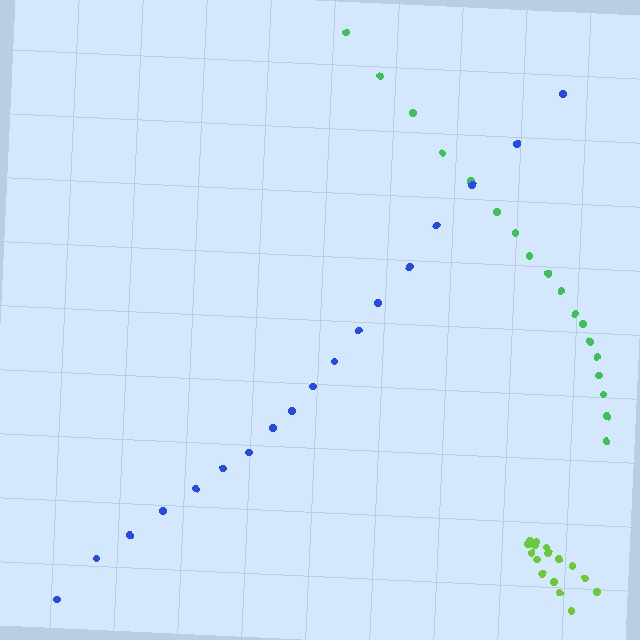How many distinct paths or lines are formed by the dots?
There are 3 distinct paths.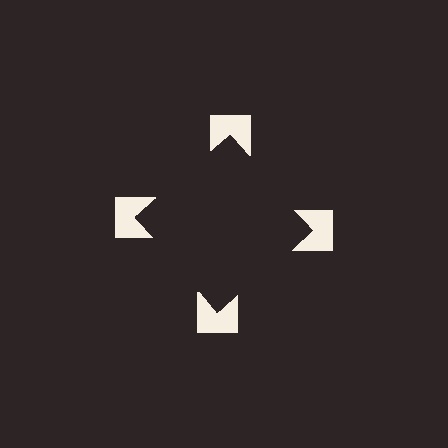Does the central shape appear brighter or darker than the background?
It typically appears slightly darker than the background, even though no actual brightness change is drawn.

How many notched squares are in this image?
There are 4 — one at each vertex of the illusory square.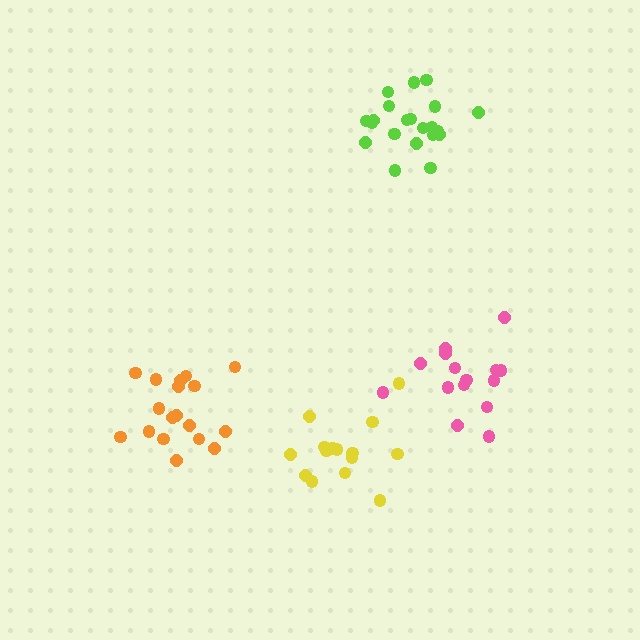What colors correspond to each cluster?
The clusters are colored: pink, yellow, orange, lime.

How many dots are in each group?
Group 1: 15 dots, Group 2: 15 dots, Group 3: 18 dots, Group 4: 21 dots (69 total).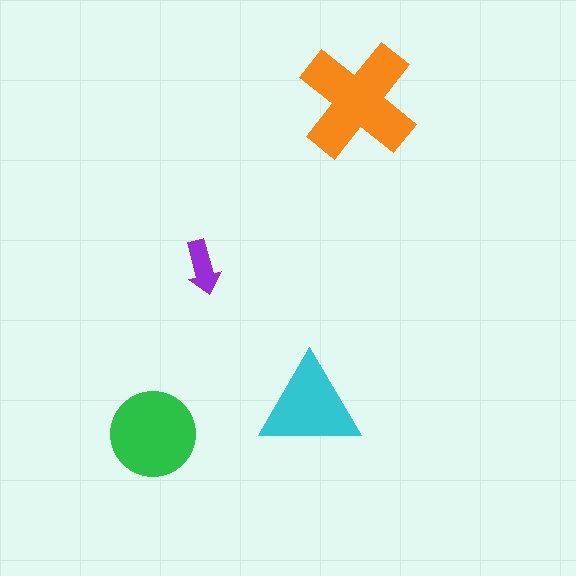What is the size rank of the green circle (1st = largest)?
2nd.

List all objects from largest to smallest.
The orange cross, the green circle, the cyan triangle, the purple arrow.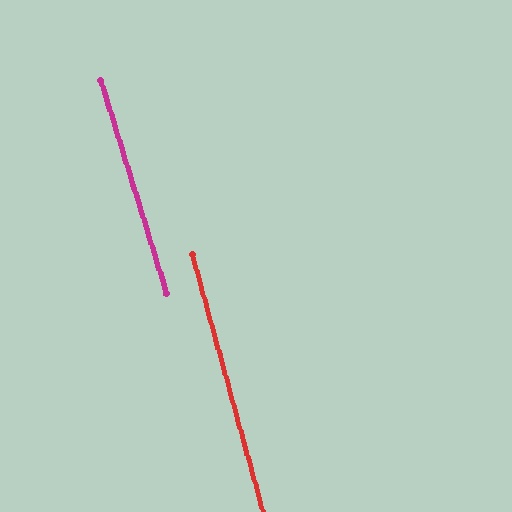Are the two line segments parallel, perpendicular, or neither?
Parallel — their directions differ by only 1.8°.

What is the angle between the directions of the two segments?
Approximately 2 degrees.